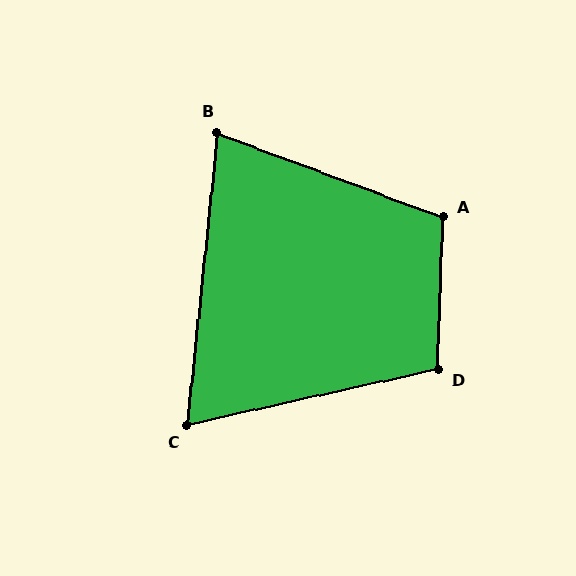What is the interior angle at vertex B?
Approximately 76 degrees (acute).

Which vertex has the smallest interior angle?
C, at approximately 72 degrees.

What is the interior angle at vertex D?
Approximately 104 degrees (obtuse).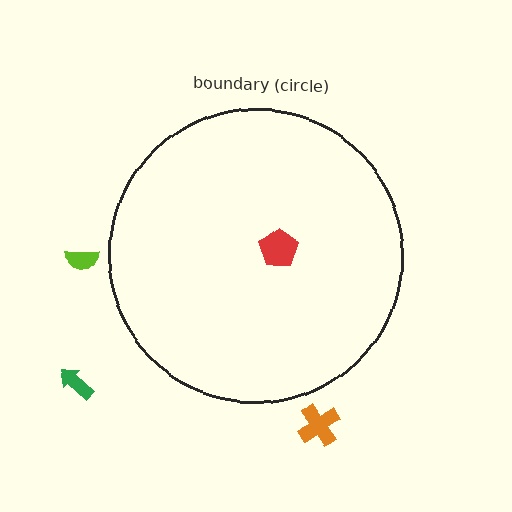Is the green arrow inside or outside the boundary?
Outside.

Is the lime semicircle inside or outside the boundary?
Outside.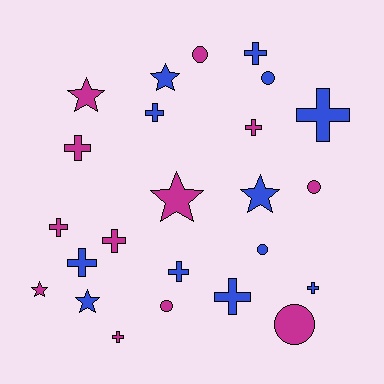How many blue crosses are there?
There are 7 blue crosses.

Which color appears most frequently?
Blue, with 12 objects.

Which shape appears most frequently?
Cross, with 12 objects.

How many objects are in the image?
There are 24 objects.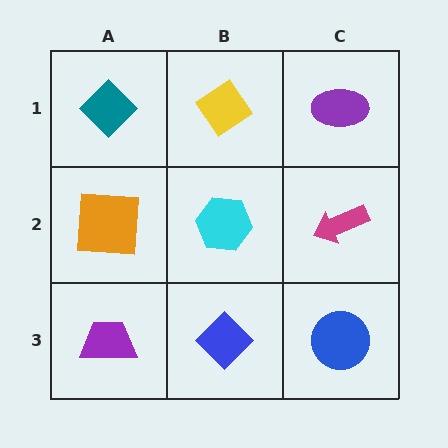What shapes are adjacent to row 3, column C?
A magenta arrow (row 2, column C), a blue diamond (row 3, column B).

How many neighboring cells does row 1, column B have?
3.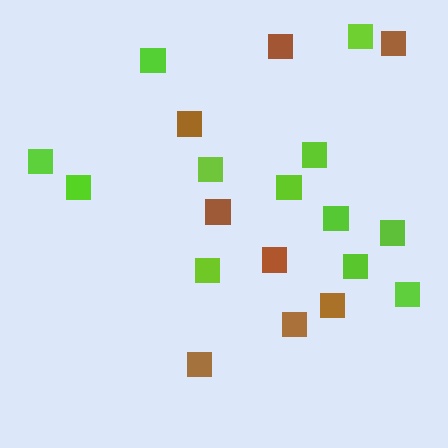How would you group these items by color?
There are 2 groups: one group of brown squares (8) and one group of lime squares (12).